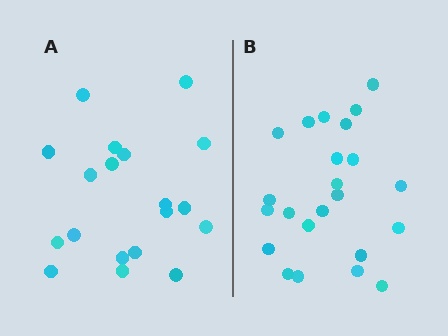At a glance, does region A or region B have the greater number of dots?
Region B (the right region) has more dots.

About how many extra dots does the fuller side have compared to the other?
Region B has about 4 more dots than region A.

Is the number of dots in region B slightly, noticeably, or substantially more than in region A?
Region B has only slightly more — the two regions are fairly close. The ratio is roughly 1.2 to 1.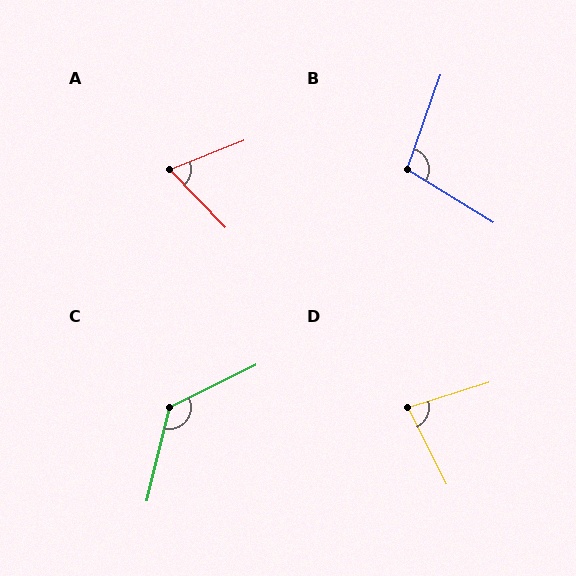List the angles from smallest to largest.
A (67°), D (80°), B (102°), C (130°).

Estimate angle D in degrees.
Approximately 80 degrees.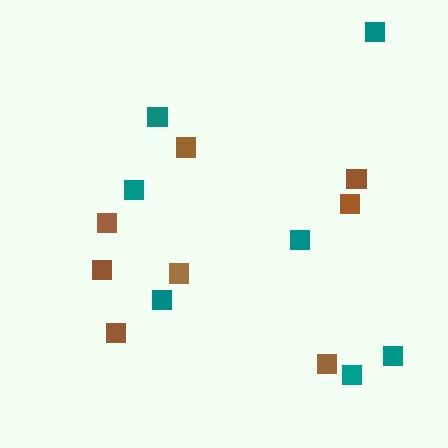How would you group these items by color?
There are 2 groups: one group of brown squares (8) and one group of teal squares (7).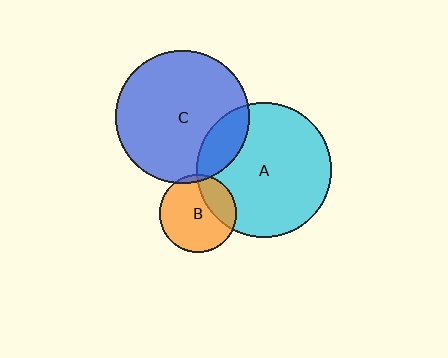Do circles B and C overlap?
Yes.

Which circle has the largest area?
Circle A (cyan).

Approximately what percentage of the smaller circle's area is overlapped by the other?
Approximately 5%.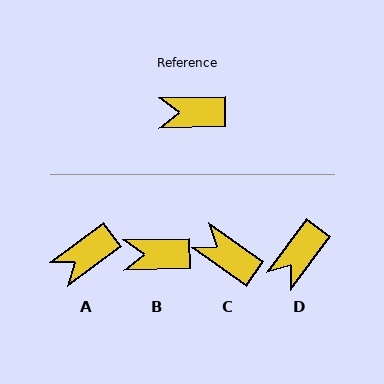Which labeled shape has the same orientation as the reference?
B.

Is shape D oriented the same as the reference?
No, it is off by about 53 degrees.